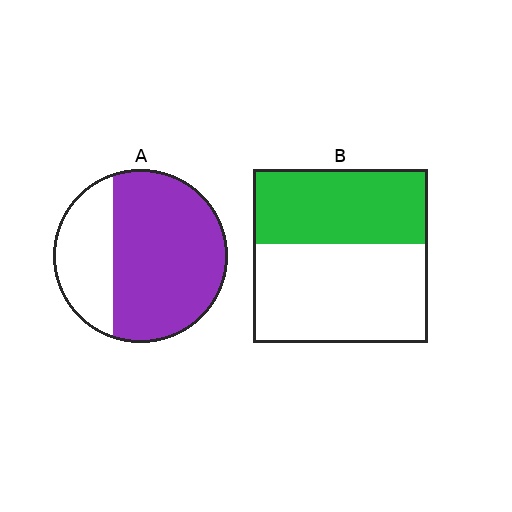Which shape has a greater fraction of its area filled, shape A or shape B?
Shape A.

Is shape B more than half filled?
No.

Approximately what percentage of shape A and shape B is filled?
A is approximately 70% and B is approximately 45%.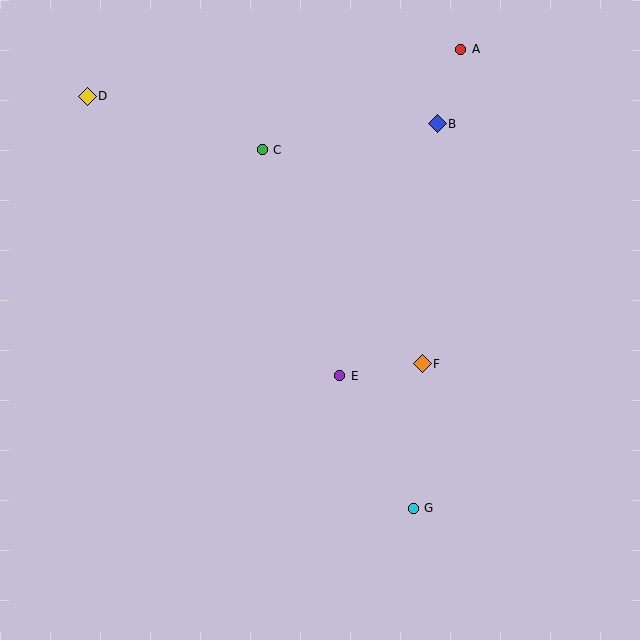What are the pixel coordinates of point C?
Point C is at (262, 150).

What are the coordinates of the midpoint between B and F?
The midpoint between B and F is at (430, 244).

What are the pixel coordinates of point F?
Point F is at (422, 364).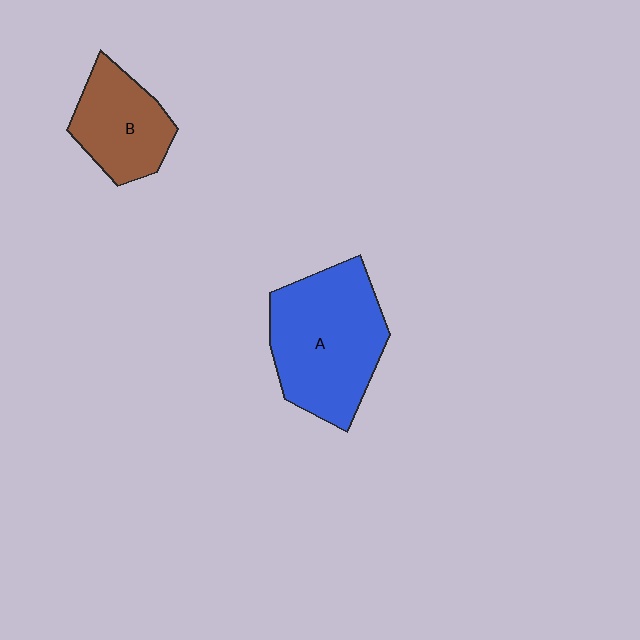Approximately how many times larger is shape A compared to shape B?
Approximately 1.7 times.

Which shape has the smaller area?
Shape B (brown).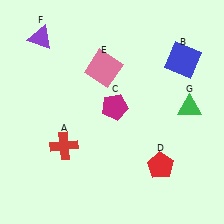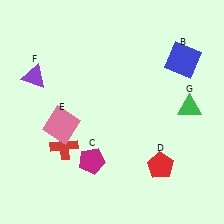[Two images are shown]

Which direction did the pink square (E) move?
The pink square (E) moved down.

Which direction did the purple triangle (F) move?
The purple triangle (F) moved down.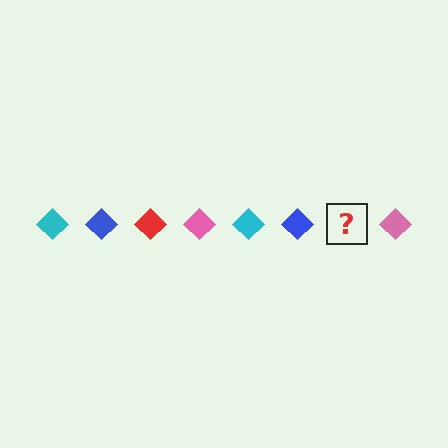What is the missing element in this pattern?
The missing element is a red diamond.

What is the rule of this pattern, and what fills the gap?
The rule is that the pattern cycles through cyan, blue, red, pink diamonds. The gap should be filled with a red diamond.